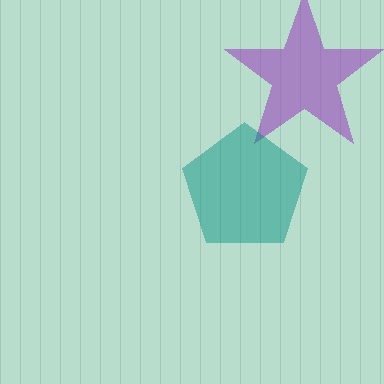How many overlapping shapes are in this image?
There are 2 overlapping shapes in the image.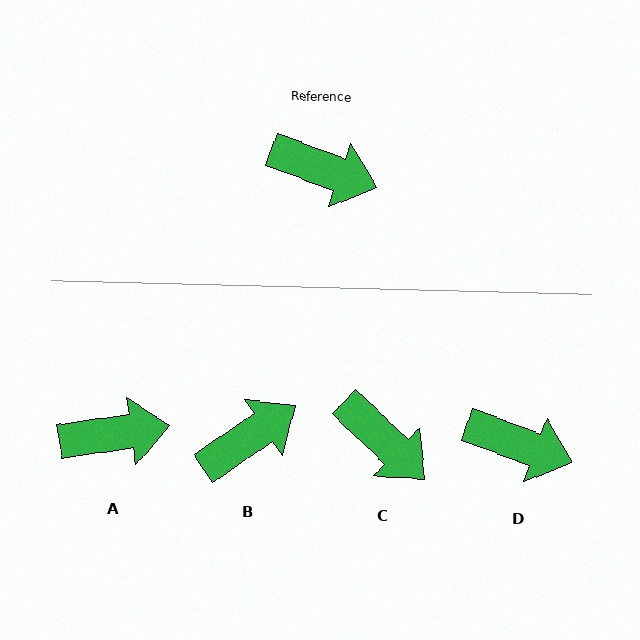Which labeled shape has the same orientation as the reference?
D.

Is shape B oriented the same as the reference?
No, it is off by about 55 degrees.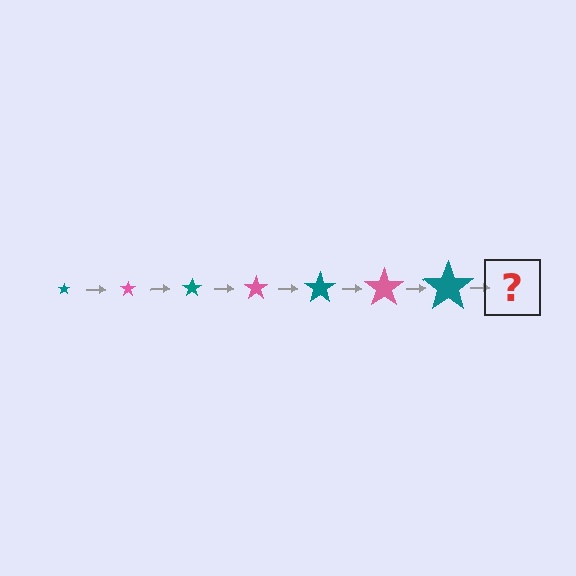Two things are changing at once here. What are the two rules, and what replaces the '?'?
The two rules are that the star grows larger each step and the color cycles through teal and pink. The '?' should be a pink star, larger than the previous one.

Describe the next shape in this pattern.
It should be a pink star, larger than the previous one.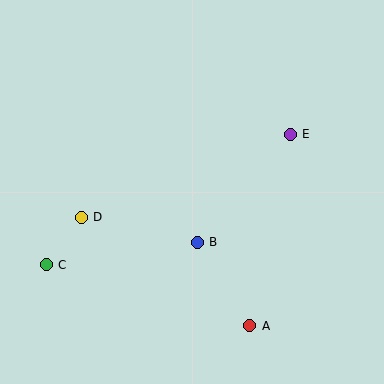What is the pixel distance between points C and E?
The distance between C and E is 277 pixels.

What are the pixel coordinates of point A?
Point A is at (250, 326).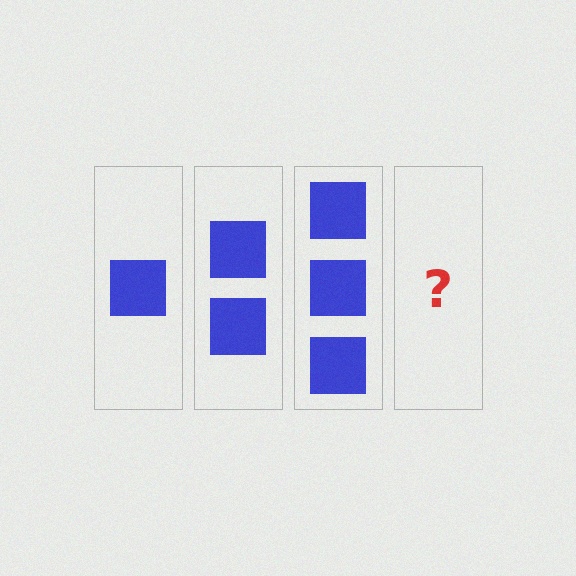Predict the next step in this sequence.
The next step is 4 squares.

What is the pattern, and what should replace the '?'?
The pattern is that each step adds one more square. The '?' should be 4 squares.